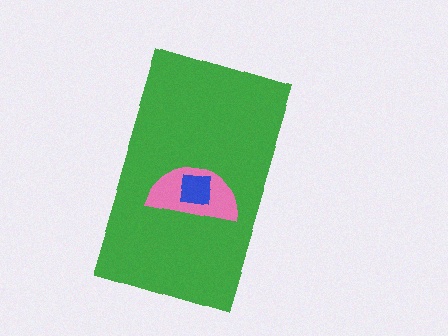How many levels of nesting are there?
3.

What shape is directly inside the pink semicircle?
The blue square.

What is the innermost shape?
The blue square.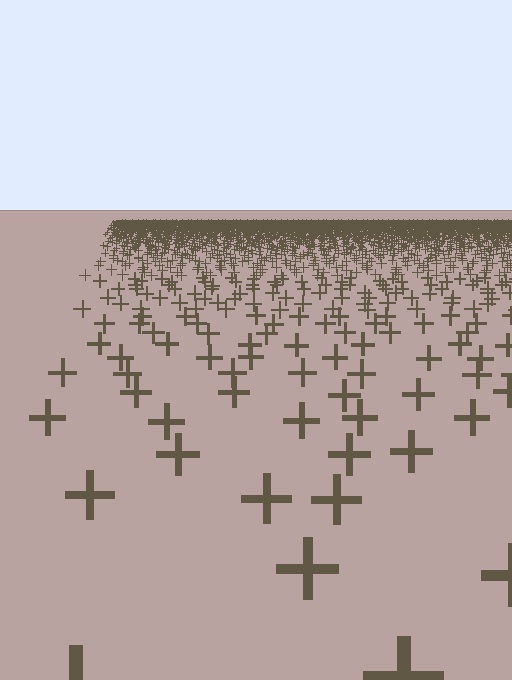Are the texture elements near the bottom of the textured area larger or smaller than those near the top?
Larger. Near the bottom, elements are closer to the viewer and appear at a bigger on-screen size.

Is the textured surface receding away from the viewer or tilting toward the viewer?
The surface is receding away from the viewer. Texture elements get smaller and denser toward the top.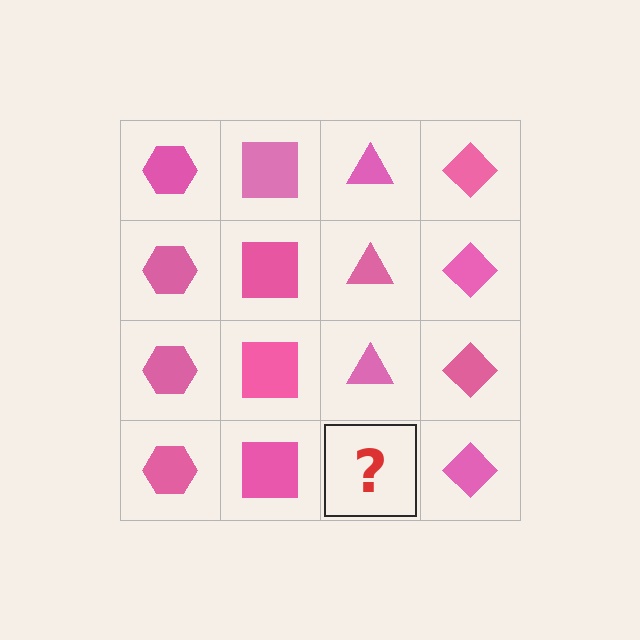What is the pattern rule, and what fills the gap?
The rule is that each column has a consistent shape. The gap should be filled with a pink triangle.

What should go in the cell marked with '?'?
The missing cell should contain a pink triangle.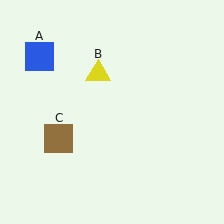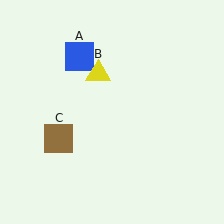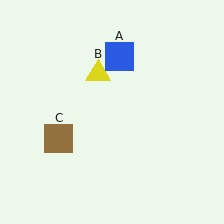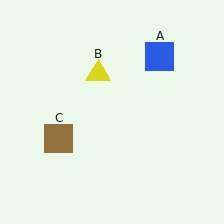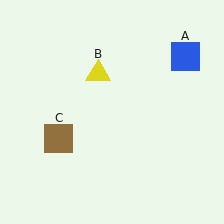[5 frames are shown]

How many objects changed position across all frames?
1 object changed position: blue square (object A).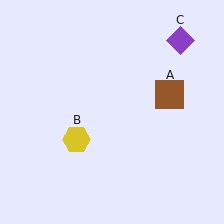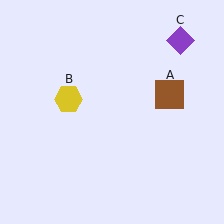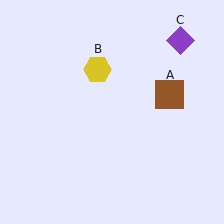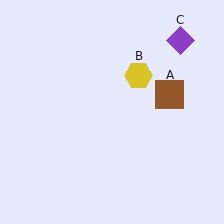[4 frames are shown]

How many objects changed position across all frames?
1 object changed position: yellow hexagon (object B).